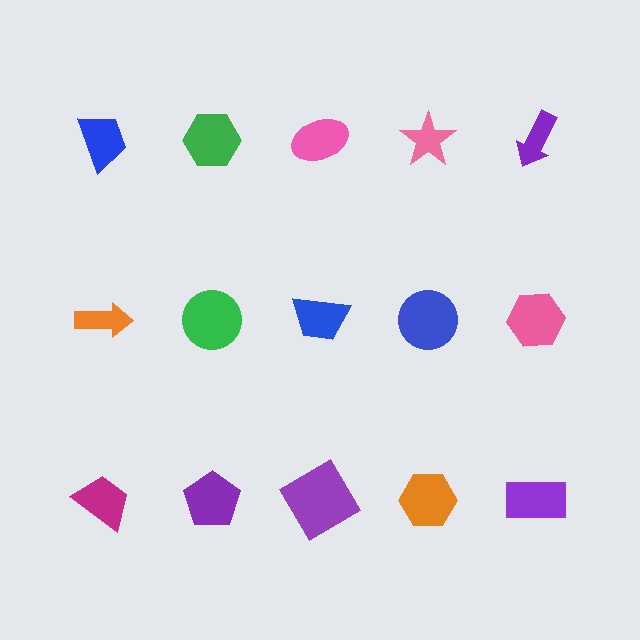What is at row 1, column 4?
A pink star.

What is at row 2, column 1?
An orange arrow.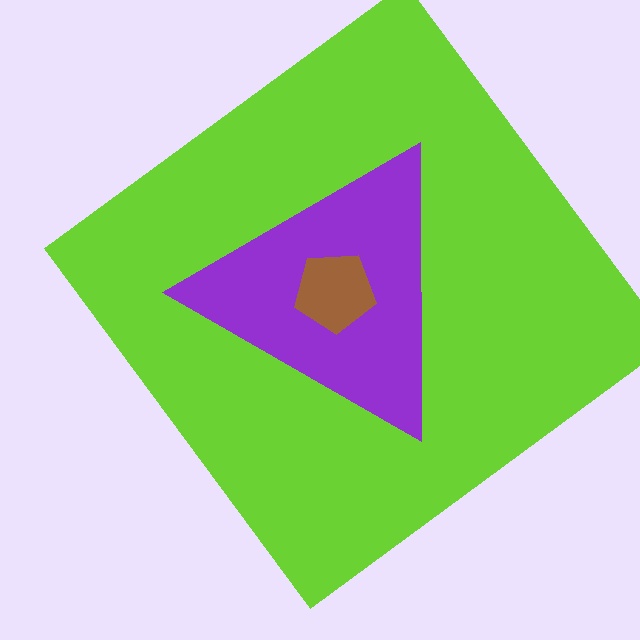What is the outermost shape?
The lime diamond.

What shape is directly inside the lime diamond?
The purple triangle.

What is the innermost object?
The brown pentagon.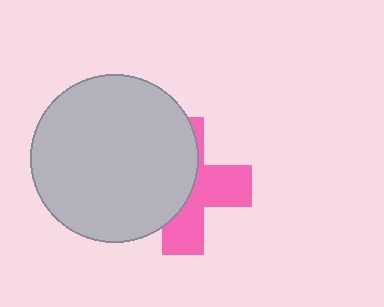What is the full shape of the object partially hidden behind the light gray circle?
The partially hidden object is a pink cross.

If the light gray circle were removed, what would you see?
You would see the complete pink cross.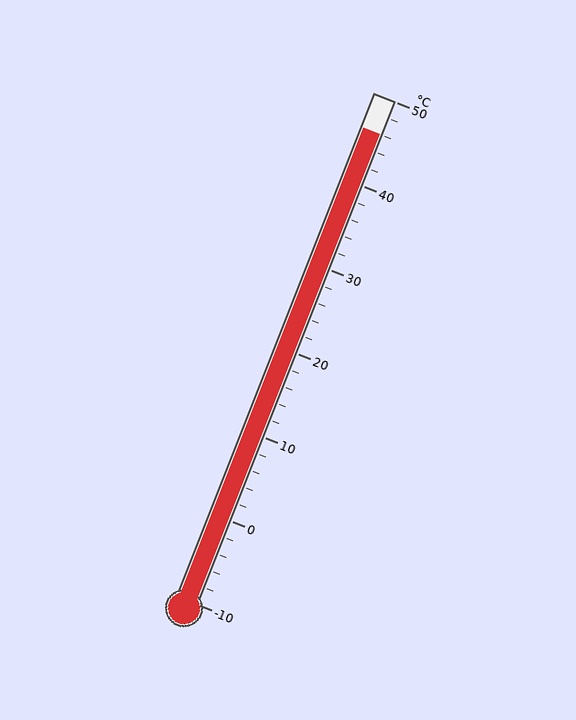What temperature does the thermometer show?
The thermometer shows approximately 46°C.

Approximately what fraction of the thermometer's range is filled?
The thermometer is filled to approximately 95% of its range.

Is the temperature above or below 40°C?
The temperature is above 40°C.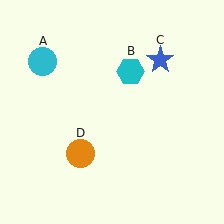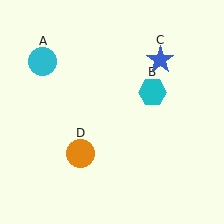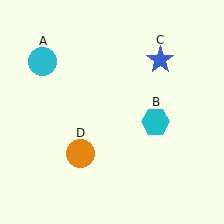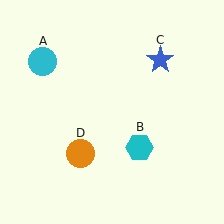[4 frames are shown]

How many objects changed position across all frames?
1 object changed position: cyan hexagon (object B).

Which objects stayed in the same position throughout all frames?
Cyan circle (object A) and blue star (object C) and orange circle (object D) remained stationary.